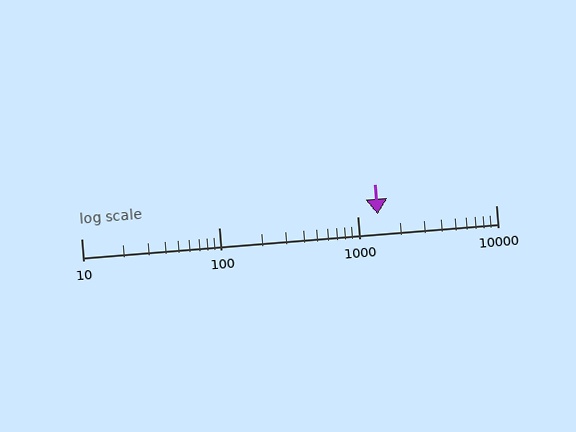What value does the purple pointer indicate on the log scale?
The pointer indicates approximately 1400.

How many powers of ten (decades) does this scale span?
The scale spans 3 decades, from 10 to 10000.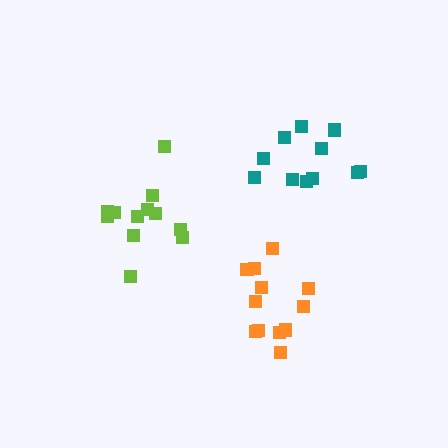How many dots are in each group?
Group 1: 12 dots, Group 2: 12 dots, Group 3: 11 dots (35 total).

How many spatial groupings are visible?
There are 3 spatial groupings.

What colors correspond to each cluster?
The clusters are colored: orange, lime, teal.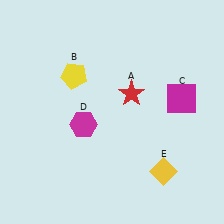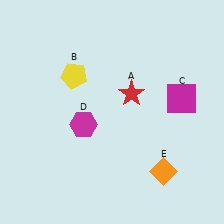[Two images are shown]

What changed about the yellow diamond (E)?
In Image 1, E is yellow. In Image 2, it changed to orange.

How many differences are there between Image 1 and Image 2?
There is 1 difference between the two images.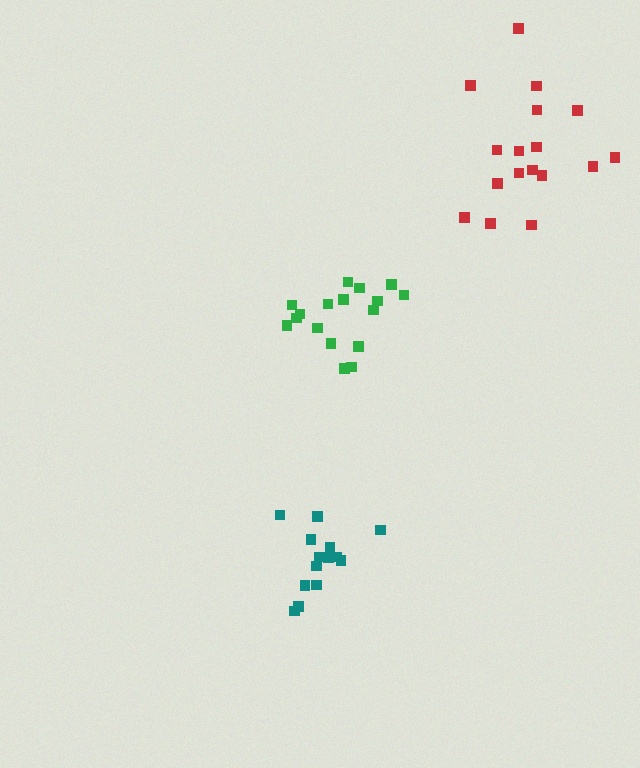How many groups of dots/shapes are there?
There are 3 groups.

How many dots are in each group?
Group 1: 17 dots, Group 2: 17 dots, Group 3: 14 dots (48 total).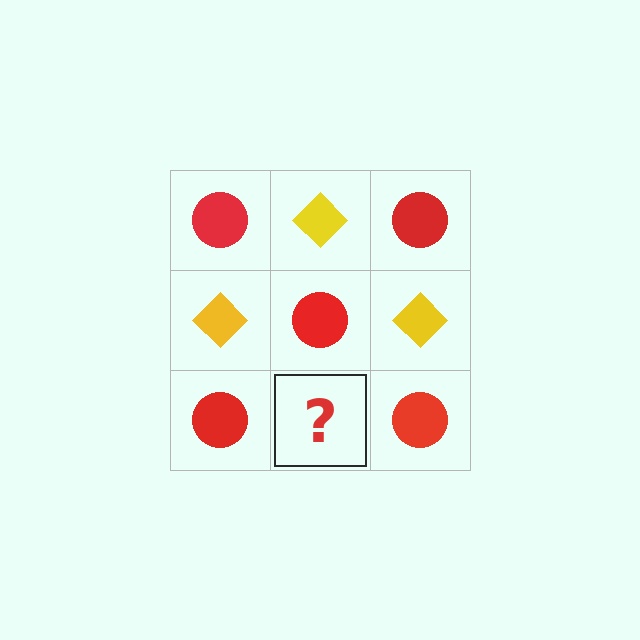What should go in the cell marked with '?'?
The missing cell should contain a yellow diamond.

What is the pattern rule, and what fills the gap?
The rule is that it alternates red circle and yellow diamond in a checkerboard pattern. The gap should be filled with a yellow diamond.